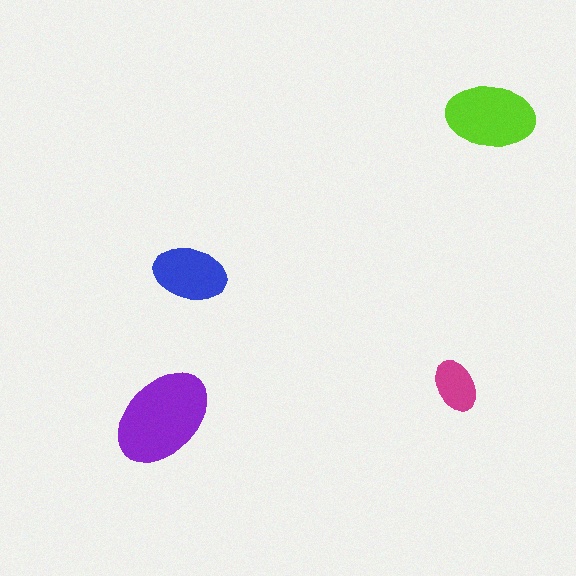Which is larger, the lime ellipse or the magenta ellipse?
The lime one.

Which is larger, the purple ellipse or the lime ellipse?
The purple one.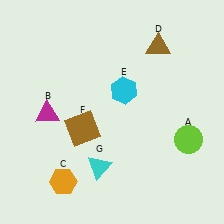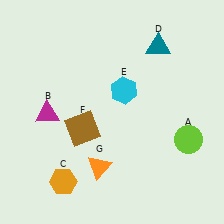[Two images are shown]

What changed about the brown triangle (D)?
In Image 1, D is brown. In Image 2, it changed to teal.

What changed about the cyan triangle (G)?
In Image 1, G is cyan. In Image 2, it changed to orange.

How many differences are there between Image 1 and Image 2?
There are 2 differences between the two images.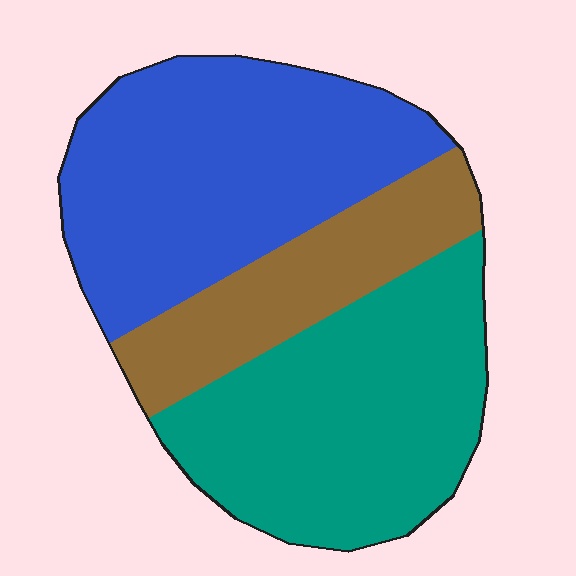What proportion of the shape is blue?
Blue takes up between a third and a half of the shape.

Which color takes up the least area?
Brown, at roughly 20%.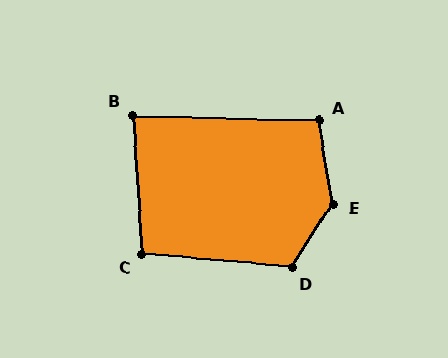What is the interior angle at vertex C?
Approximately 99 degrees (obtuse).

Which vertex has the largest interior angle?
E, at approximately 138 degrees.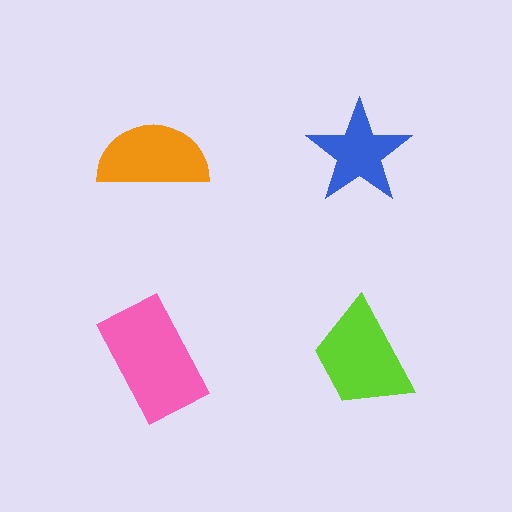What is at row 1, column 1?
An orange semicircle.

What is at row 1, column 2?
A blue star.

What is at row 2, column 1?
A pink rectangle.